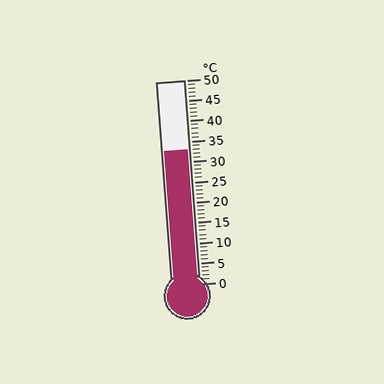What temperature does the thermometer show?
The thermometer shows approximately 33°C.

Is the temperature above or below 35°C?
The temperature is below 35°C.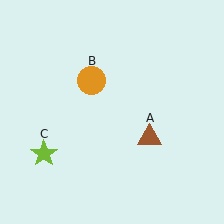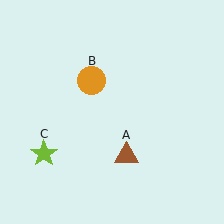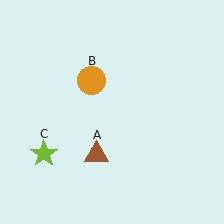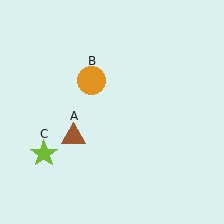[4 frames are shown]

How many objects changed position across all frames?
1 object changed position: brown triangle (object A).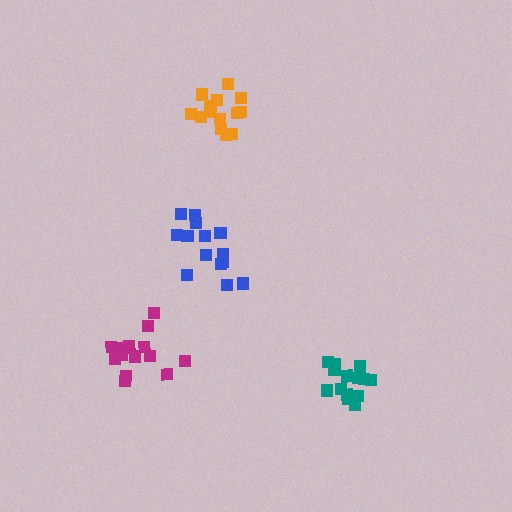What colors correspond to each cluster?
The clusters are colored: blue, teal, orange, magenta.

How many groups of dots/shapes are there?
There are 4 groups.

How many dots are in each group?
Group 1: 14 dots, Group 2: 14 dots, Group 3: 14 dots, Group 4: 14 dots (56 total).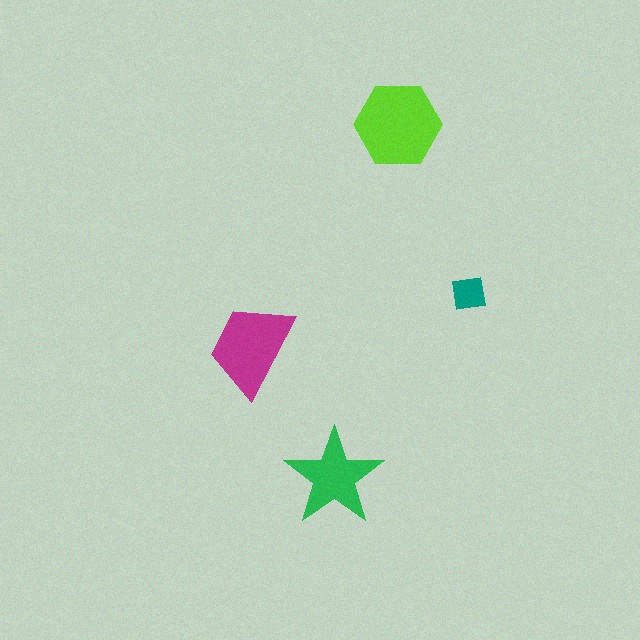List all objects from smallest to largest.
The teal square, the green star, the magenta trapezoid, the lime hexagon.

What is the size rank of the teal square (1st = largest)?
4th.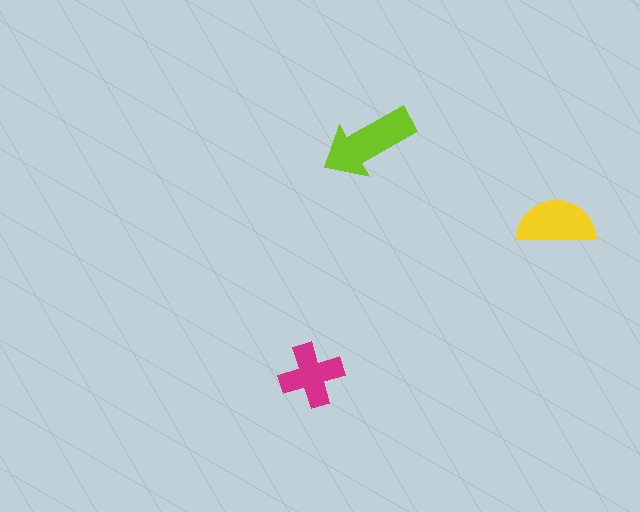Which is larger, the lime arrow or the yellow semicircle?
The lime arrow.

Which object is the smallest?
The magenta cross.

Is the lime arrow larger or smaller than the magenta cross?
Larger.